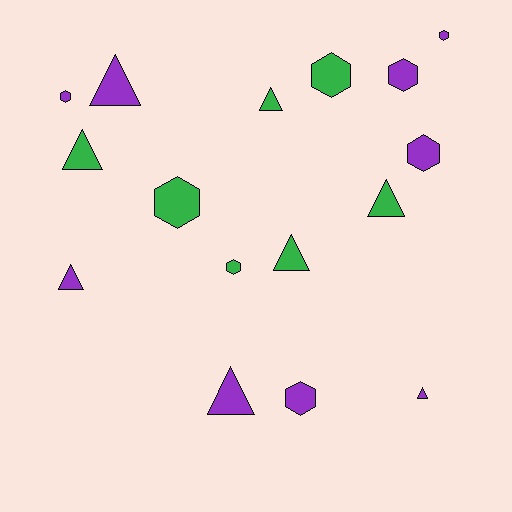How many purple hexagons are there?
There are 5 purple hexagons.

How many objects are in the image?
There are 16 objects.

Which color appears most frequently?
Purple, with 9 objects.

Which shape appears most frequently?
Hexagon, with 8 objects.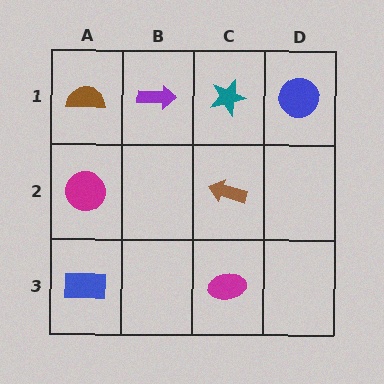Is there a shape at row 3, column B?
No, that cell is empty.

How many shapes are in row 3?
2 shapes.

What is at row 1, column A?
A brown semicircle.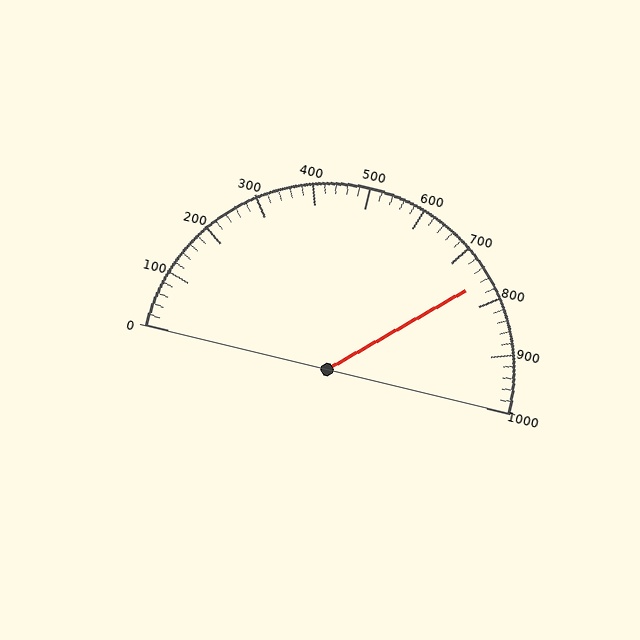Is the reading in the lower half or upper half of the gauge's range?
The reading is in the upper half of the range (0 to 1000).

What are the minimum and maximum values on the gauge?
The gauge ranges from 0 to 1000.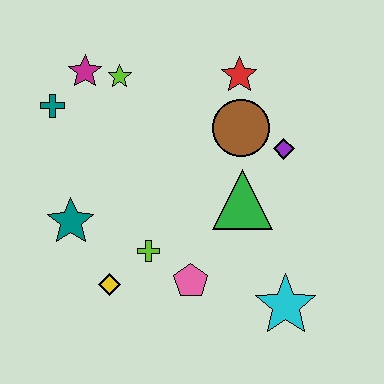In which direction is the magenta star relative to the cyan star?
The magenta star is above the cyan star.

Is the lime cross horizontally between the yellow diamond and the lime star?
No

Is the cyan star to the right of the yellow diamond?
Yes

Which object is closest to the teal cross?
The magenta star is closest to the teal cross.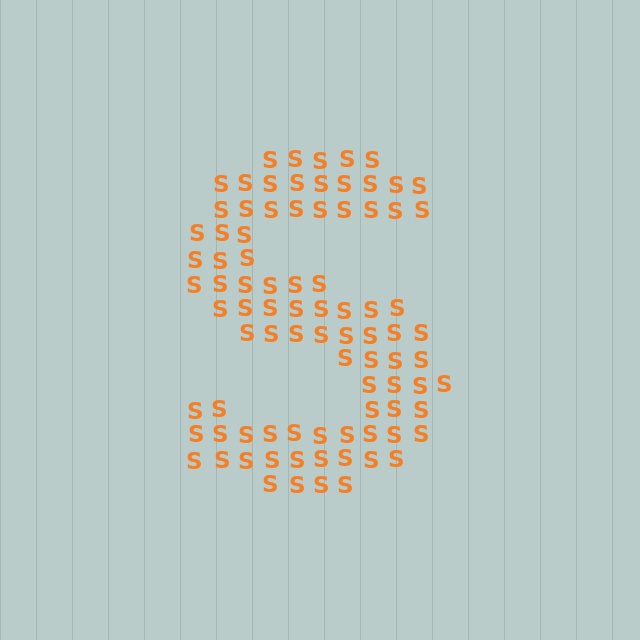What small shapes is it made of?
It is made of small letter S's.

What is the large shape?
The large shape is the letter S.